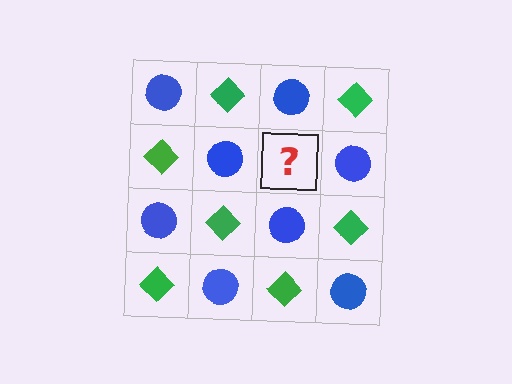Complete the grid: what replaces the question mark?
The question mark should be replaced with a green diamond.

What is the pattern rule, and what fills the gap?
The rule is that it alternates blue circle and green diamond in a checkerboard pattern. The gap should be filled with a green diamond.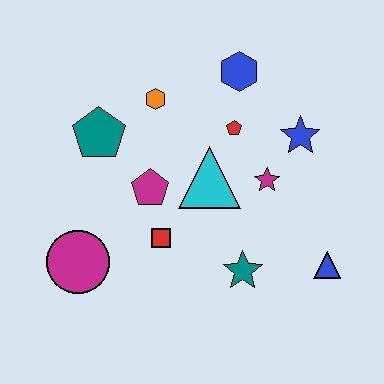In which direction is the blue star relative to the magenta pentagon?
The blue star is to the right of the magenta pentagon.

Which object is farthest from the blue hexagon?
The magenta circle is farthest from the blue hexagon.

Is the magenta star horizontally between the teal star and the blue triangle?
Yes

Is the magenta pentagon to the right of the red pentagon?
No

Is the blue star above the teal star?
Yes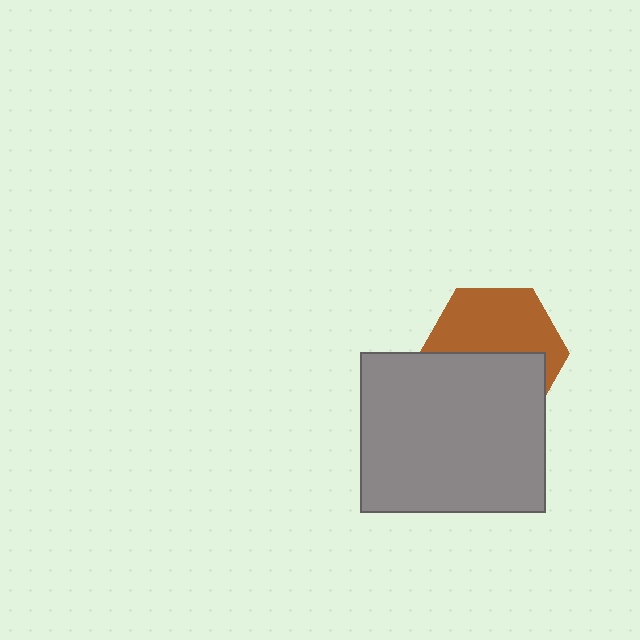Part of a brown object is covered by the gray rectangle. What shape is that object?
It is a hexagon.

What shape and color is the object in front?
The object in front is a gray rectangle.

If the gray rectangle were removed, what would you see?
You would see the complete brown hexagon.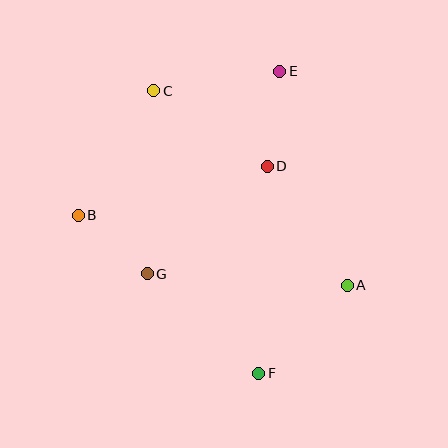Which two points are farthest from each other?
Points E and F are farthest from each other.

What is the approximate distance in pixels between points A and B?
The distance between A and B is approximately 278 pixels.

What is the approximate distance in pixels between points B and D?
The distance between B and D is approximately 195 pixels.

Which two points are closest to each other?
Points B and G are closest to each other.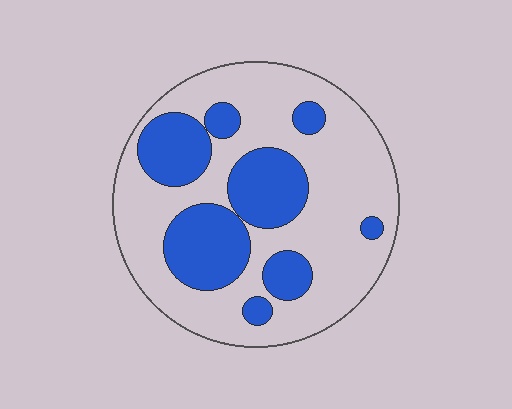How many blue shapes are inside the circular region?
8.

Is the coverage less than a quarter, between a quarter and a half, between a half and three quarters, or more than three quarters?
Between a quarter and a half.